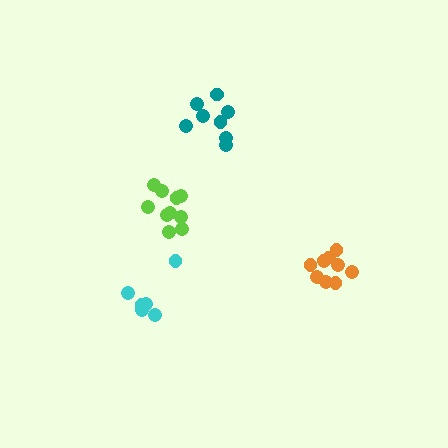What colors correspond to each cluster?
The clusters are colored: cyan, orange, teal, lime.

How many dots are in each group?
Group 1: 6 dots, Group 2: 10 dots, Group 3: 8 dots, Group 4: 10 dots (34 total).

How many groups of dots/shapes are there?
There are 4 groups.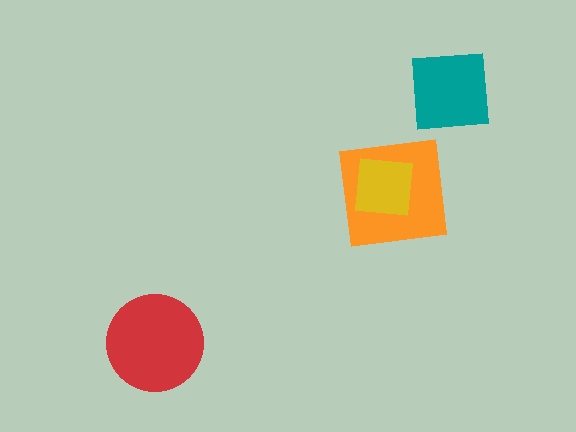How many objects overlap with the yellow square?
1 object overlaps with the yellow square.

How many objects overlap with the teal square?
0 objects overlap with the teal square.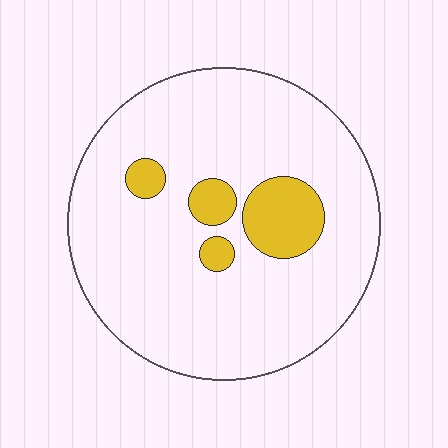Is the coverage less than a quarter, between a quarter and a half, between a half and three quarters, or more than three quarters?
Less than a quarter.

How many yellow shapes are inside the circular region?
4.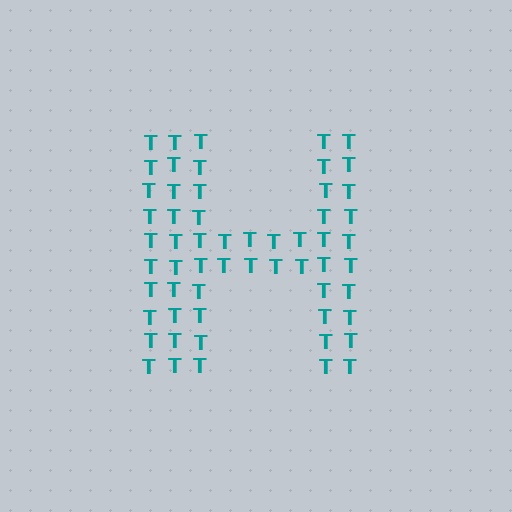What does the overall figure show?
The overall figure shows the letter H.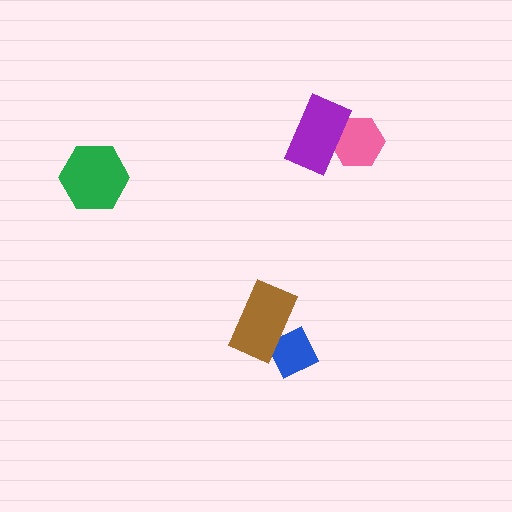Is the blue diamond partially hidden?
Yes, it is partially covered by another shape.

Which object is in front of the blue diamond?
The brown rectangle is in front of the blue diamond.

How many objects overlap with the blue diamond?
1 object overlaps with the blue diamond.